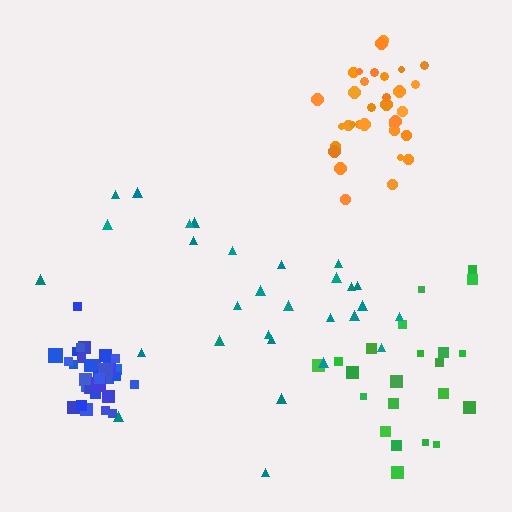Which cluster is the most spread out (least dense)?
Green.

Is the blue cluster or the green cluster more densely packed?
Blue.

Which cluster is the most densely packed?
Blue.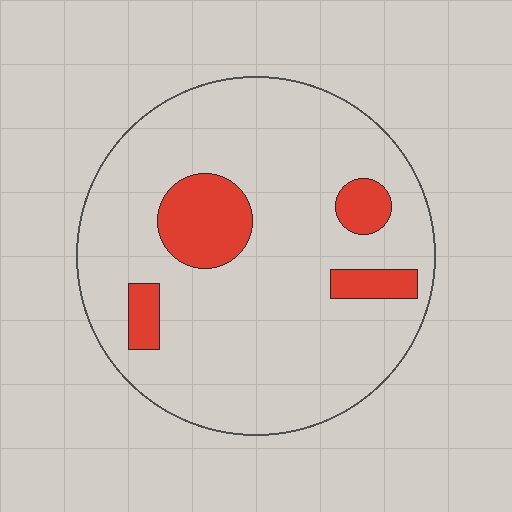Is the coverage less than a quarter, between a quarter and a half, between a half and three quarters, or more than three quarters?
Less than a quarter.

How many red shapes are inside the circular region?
4.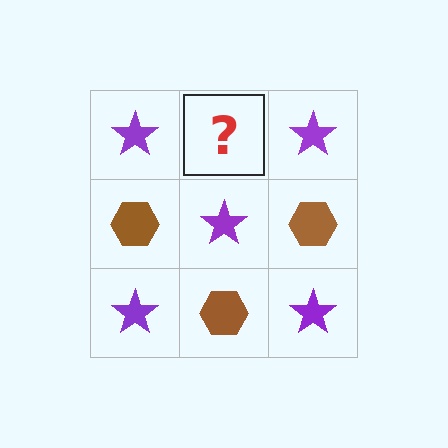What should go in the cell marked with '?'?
The missing cell should contain a brown hexagon.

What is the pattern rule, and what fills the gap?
The rule is that it alternates purple star and brown hexagon in a checkerboard pattern. The gap should be filled with a brown hexagon.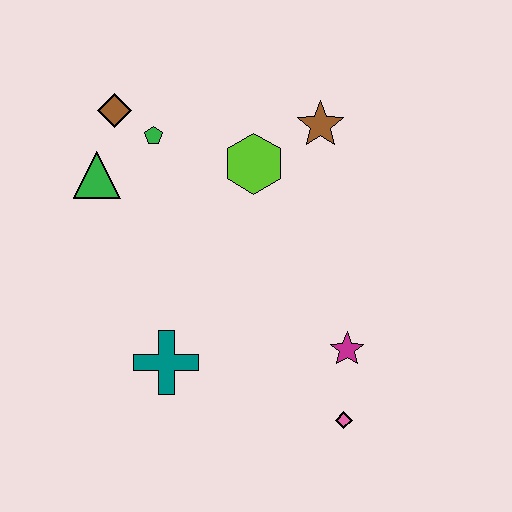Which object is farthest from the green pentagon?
The pink diamond is farthest from the green pentagon.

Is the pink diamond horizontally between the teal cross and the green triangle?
No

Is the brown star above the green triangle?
Yes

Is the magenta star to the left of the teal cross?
No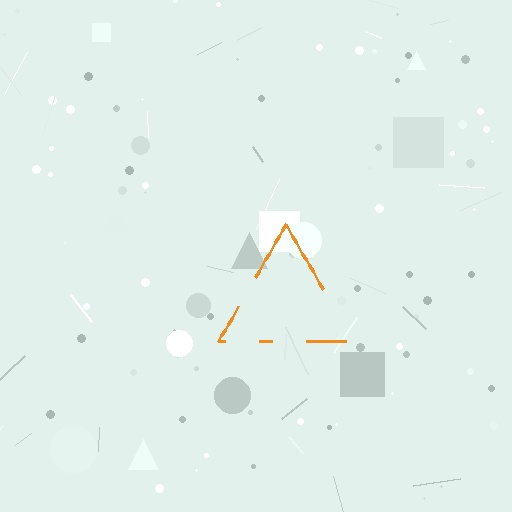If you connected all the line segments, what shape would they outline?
They would outline a triangle.